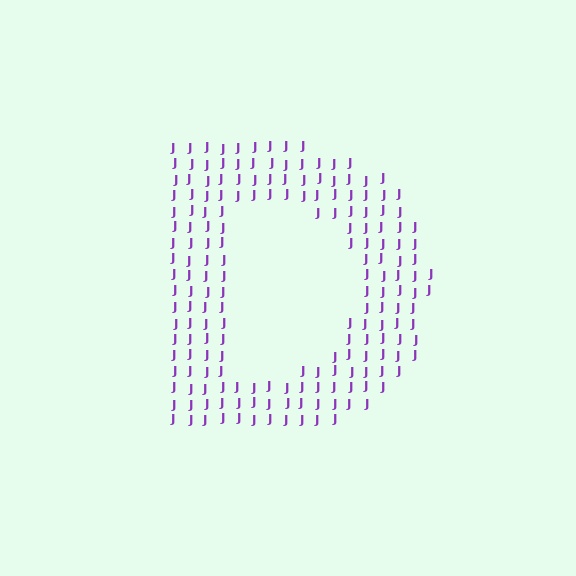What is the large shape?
The large shape is the letter D.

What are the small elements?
The small elements are letter J's.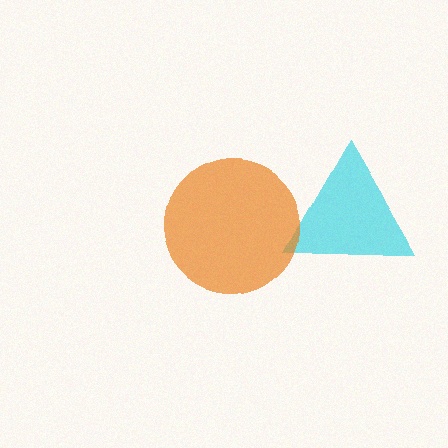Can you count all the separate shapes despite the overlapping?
Yes, there are 2 separate shapes.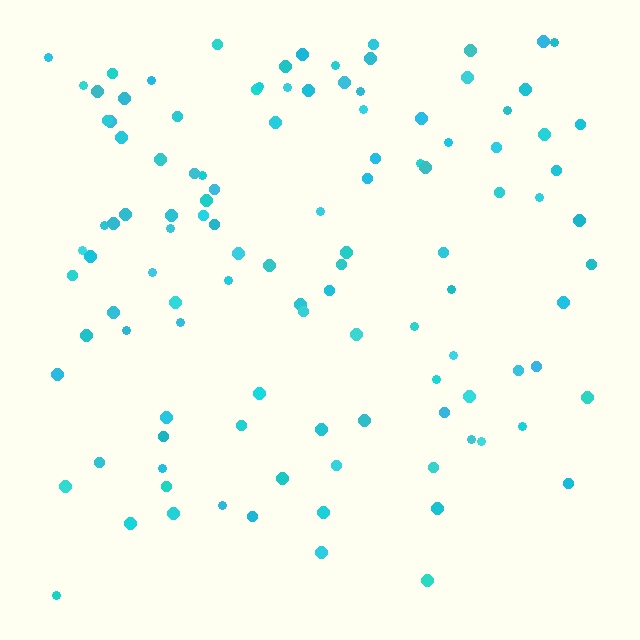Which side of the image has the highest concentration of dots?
The top.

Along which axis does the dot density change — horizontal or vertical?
Vertical.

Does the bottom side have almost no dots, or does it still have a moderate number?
Still a moderate number, just noticeably fewer than the top.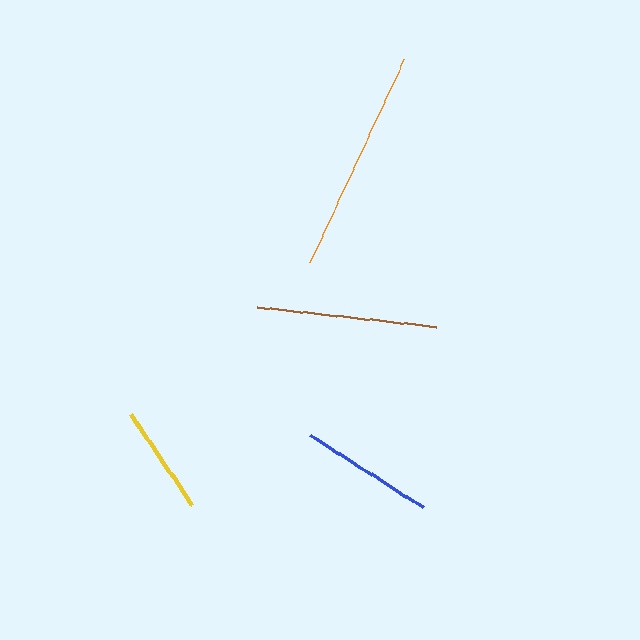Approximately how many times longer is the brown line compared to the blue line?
The brown line is approximately 1.4 times the length of the blue line.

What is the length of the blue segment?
The blue segment is approximately 133 pixels long.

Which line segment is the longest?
The orange line is the longest at approximately 224 pixels.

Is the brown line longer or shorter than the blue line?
The brown line is longer than the blue line.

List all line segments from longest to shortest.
From longest to shortest: orange, brown, blue, yellow.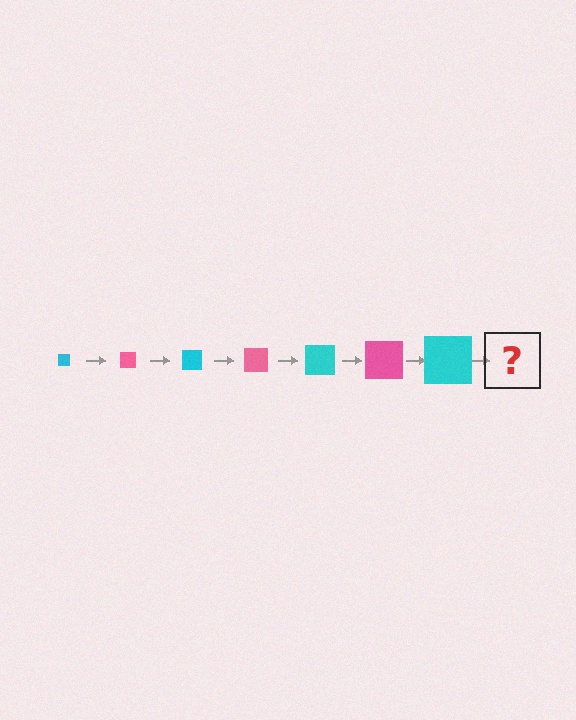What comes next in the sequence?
The next element should be a pink square, larger than the previous one.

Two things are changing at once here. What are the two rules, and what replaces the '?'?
The two rules are that the square grows larger each step and the color cycles through cyan and pink. The '?' should be a pink square, larger than the previous one.